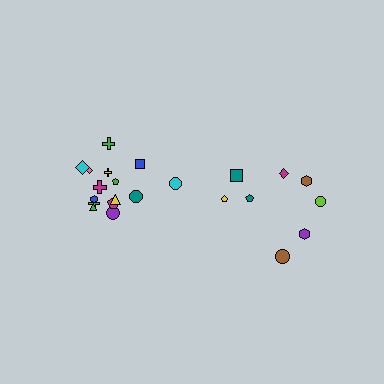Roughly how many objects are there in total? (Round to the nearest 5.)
Roughly 25 objects in total.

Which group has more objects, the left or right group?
The left group.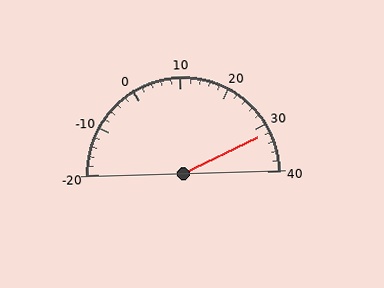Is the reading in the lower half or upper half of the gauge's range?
The reading is in the upper half of the range (-20 to 40).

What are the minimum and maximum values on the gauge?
The gauge ranges from -20 to 40.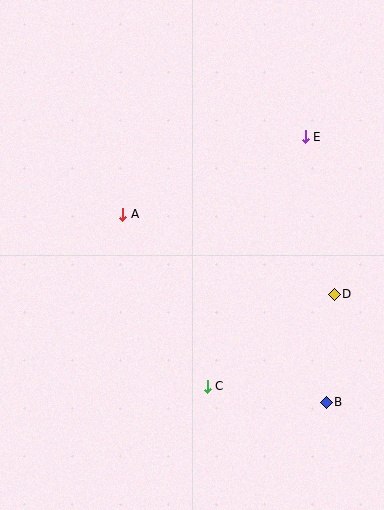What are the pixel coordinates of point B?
Point B is at (326, 402).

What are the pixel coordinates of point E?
Point E is at (305, 137).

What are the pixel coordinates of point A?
Point A is at (123, 214).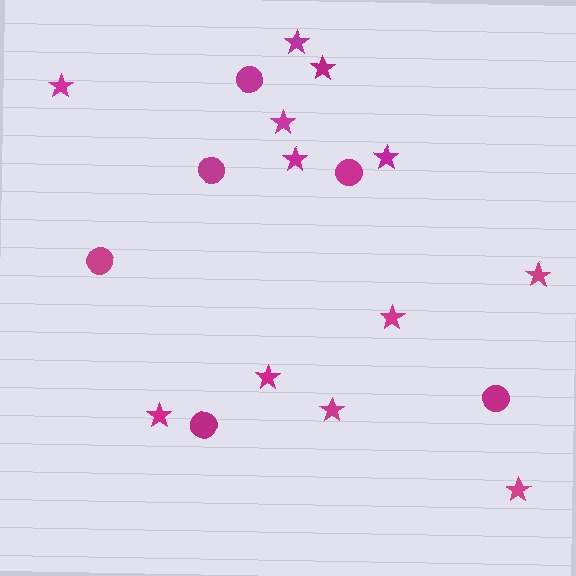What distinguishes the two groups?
There are 2 groups: one group of stars (12) and one group of circles (6).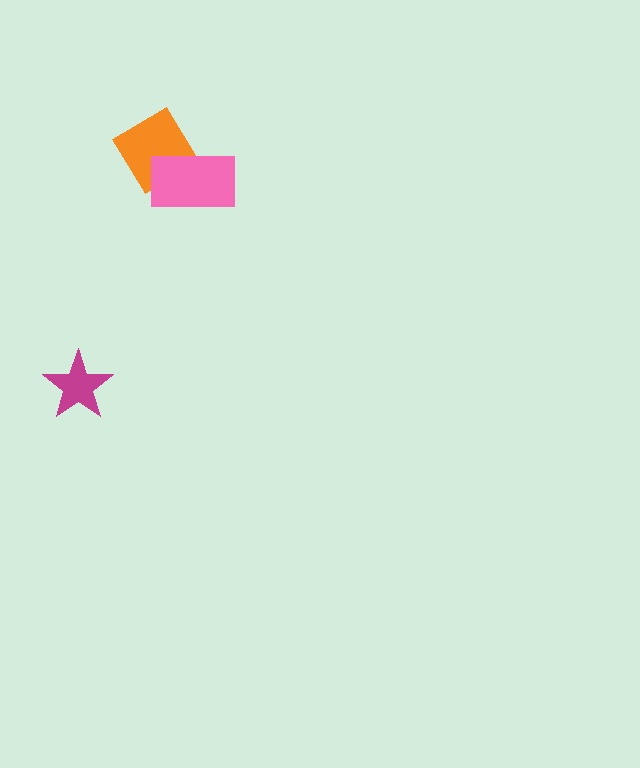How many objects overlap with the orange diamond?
1 object overlaps with the orange diamond.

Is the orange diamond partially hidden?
Yes, it is partially covered by another shape.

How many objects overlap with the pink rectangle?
1 object overlaps with the pink rectangle.